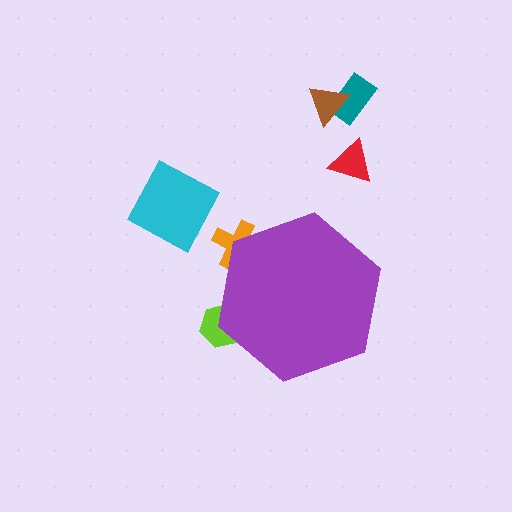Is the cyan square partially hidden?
No, the cyan square is fully visible.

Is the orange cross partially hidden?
Yes, the orange cross is partially hidden behind the purple hexagon.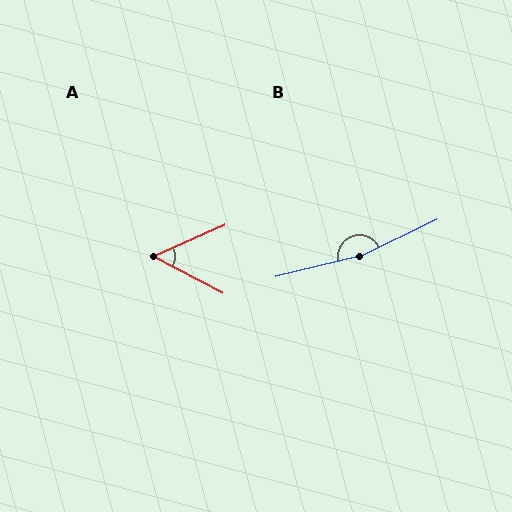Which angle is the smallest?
A, at approximately 52 degrees.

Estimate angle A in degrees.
Approximately 52 degrees.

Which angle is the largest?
B, at approximately 168 degrees.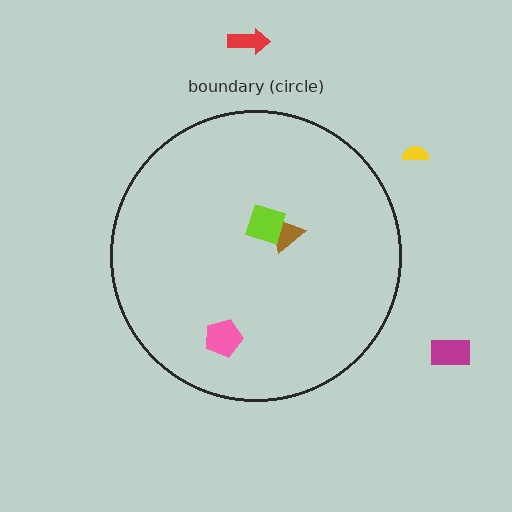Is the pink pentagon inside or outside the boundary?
Inside.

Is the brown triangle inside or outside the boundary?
Inside.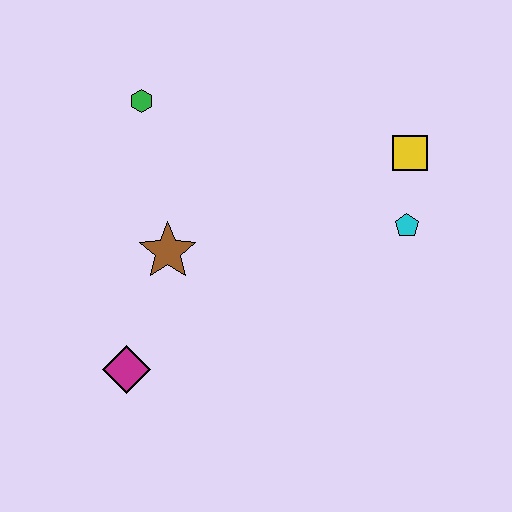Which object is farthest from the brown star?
The yellow square is farthest from the brown star.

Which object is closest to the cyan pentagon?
The yellow square is closest to the cyan pentagon.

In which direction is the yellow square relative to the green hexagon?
The yellow square is to the right of the green hexagon.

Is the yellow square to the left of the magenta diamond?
No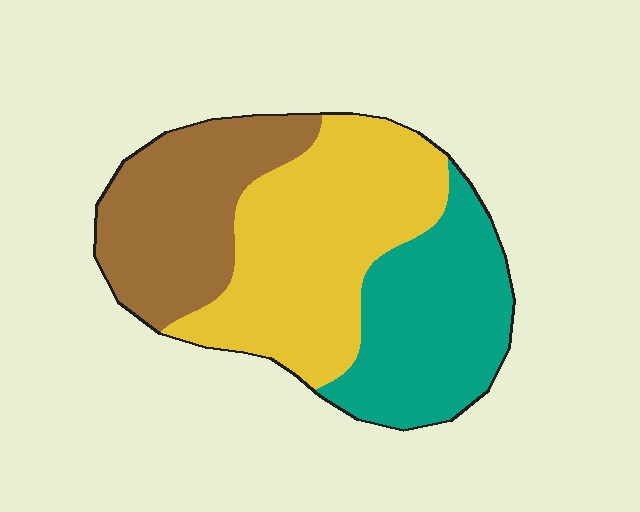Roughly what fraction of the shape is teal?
Teal covers about 30% of the shape.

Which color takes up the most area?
Yellow, at roughly 40%.